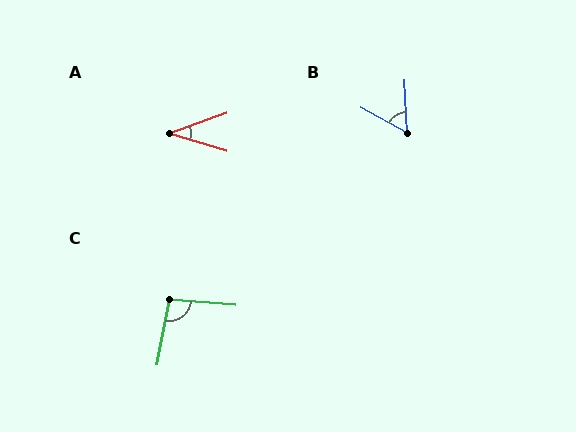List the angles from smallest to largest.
A (37°), B (58°), C (96°).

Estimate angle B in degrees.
Approximately 58 degrees.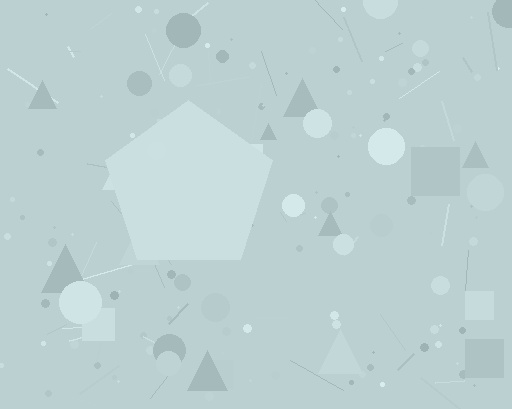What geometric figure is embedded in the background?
A pentagon is embedded in the background.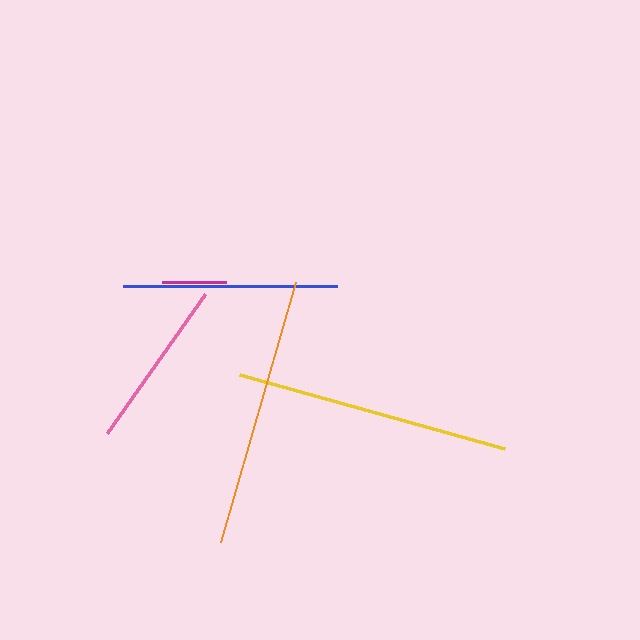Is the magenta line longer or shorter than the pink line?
The pink line is longer than the magenta line.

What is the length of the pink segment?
The pink segment is approximately 170 pixels long.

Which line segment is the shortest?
The magenta line is the shortest at approximately 64 pixels.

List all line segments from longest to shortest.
From longest to shortest: yellow, orange, blue, pink, magenta.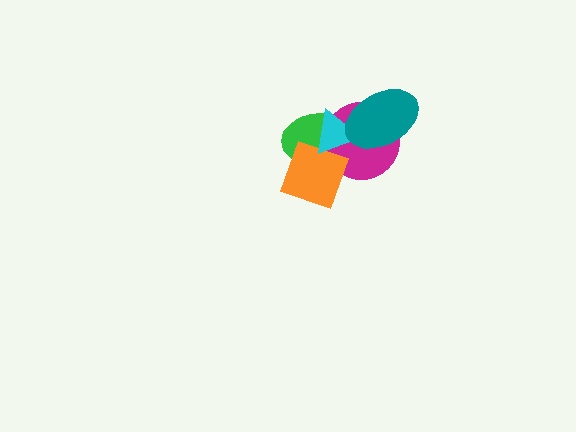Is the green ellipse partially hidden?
Yes, it is partially covered by another shape.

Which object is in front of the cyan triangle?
The teal ellipse is in front of the cyan triangle.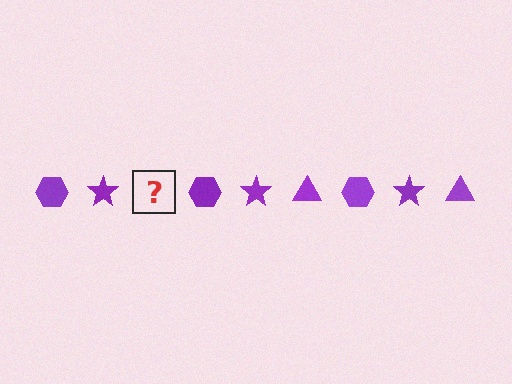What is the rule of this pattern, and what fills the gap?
The rule is that the pattern cycles through hexagon, star, triangle shapes in purple. The gap should be filled with a purple triangle.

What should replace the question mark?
The question mark should be replaced with a purple triangle.